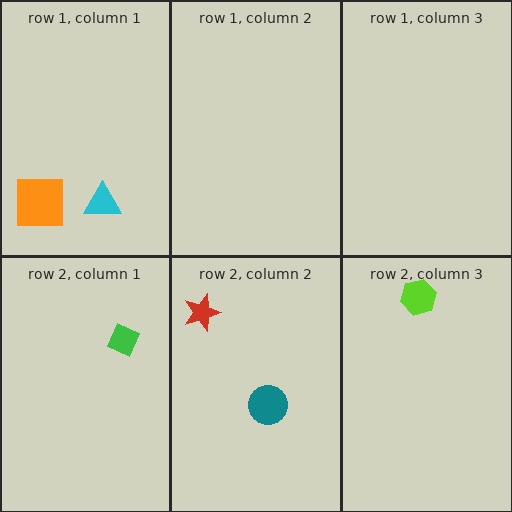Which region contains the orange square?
The row 1, column 1 region.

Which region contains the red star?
The row 2, column 2 region.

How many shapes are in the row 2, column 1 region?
1.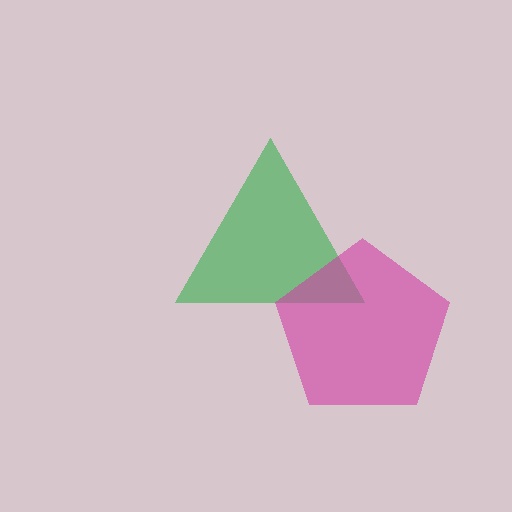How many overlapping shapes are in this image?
There are 2 overlapping shapes in the image.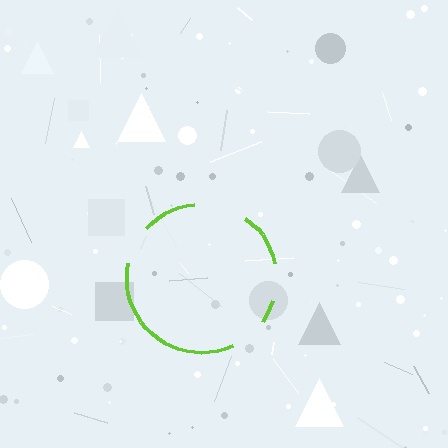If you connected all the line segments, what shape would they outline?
They would outline a circle.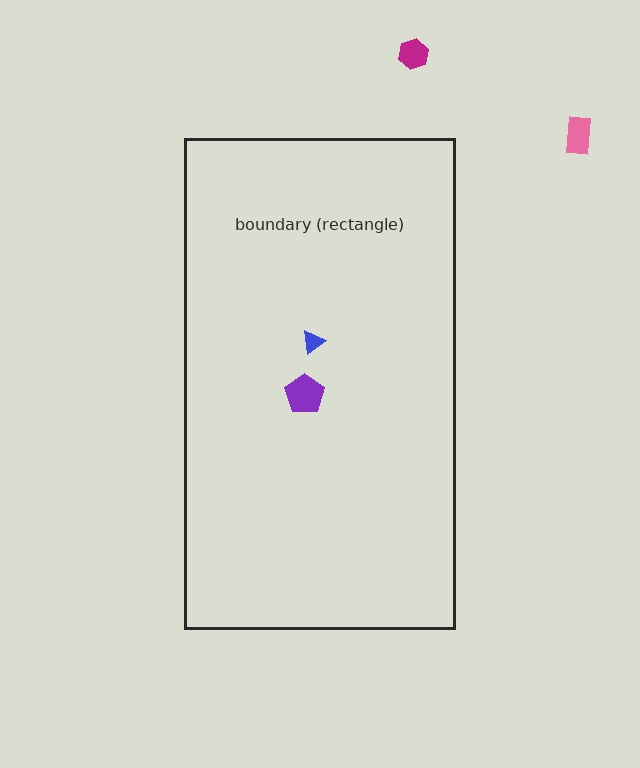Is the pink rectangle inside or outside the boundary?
Outside.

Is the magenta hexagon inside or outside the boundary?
Outside.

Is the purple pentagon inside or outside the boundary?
Inside.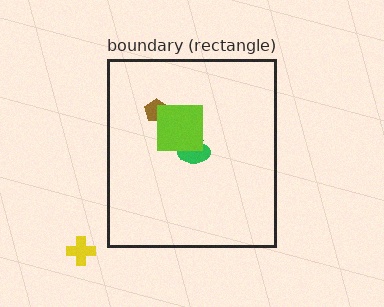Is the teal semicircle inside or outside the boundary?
Inside.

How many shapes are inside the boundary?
4 inside, 1 outside.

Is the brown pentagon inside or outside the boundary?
Inside.